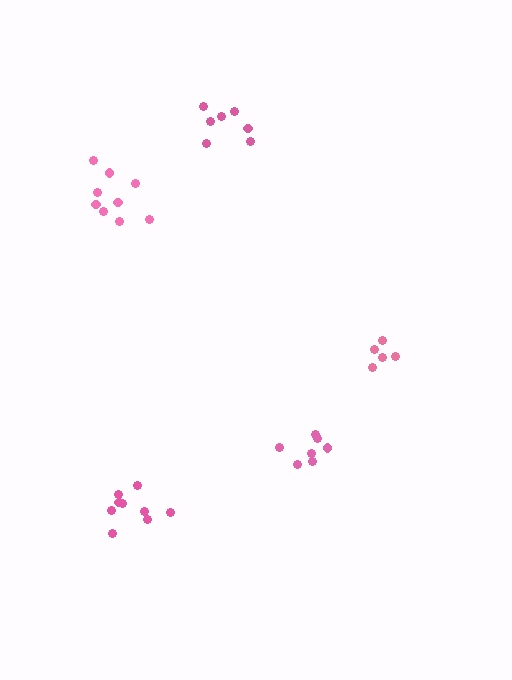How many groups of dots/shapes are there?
There are 5 groups.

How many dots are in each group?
Group 1: 9 dots, Group 2: 5 dots, Group 3: 7 dots, Group 4: 7 dots, Group 5: 9 dots (37 total).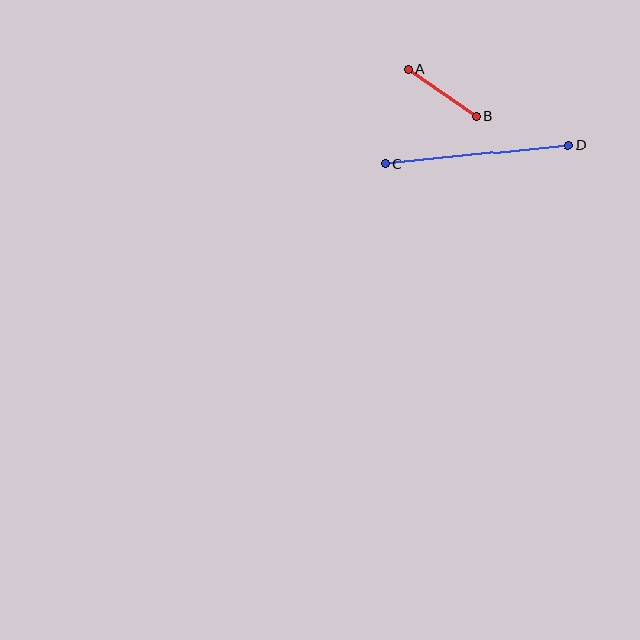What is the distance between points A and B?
The distance is approximately 82 pixels.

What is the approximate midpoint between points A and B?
The midpoint is at approximately (442, 93) pixels.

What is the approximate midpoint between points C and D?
The midpoint is at approximately (477, 154) pixels.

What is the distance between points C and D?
The distance is approximately 184 pixels.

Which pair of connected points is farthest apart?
Points C and D are farthest apart.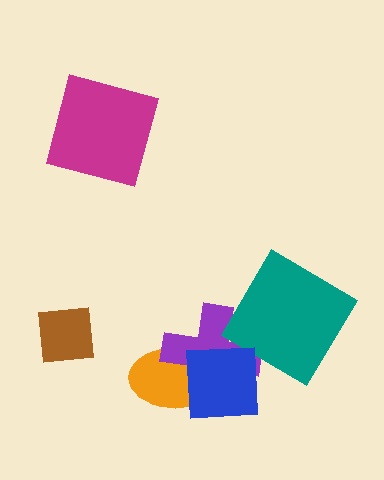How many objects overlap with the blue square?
2 objects overlap with the blue square.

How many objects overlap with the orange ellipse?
2 objects overlap with the orange ellipse.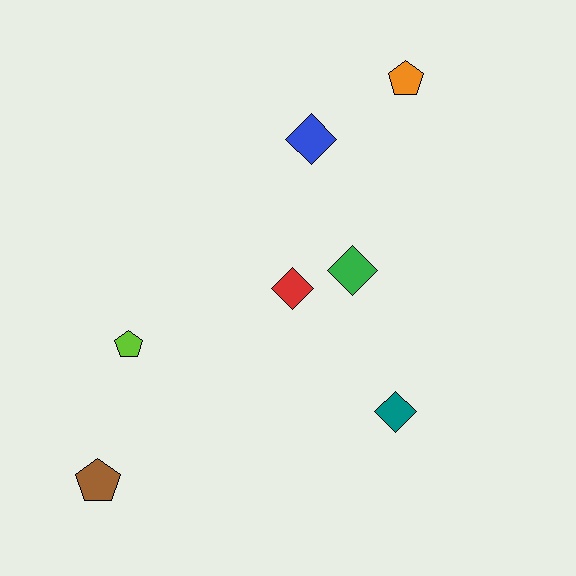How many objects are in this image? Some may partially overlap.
There are 7 objects.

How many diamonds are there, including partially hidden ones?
There are 4 diamonds.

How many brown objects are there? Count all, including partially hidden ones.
There is 1 brown object.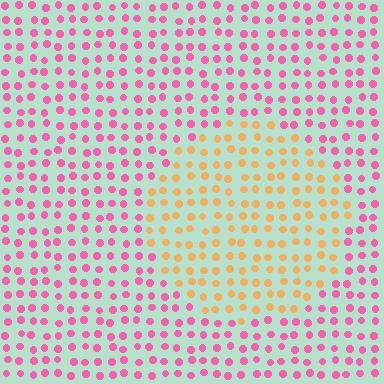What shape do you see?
I see a circle.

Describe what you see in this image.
The image is filled with small pink elements in a uniform arrangement. A circle-shaped region is visible where the elements are tinted to a slightly different hue, forming a subtle color boundary.